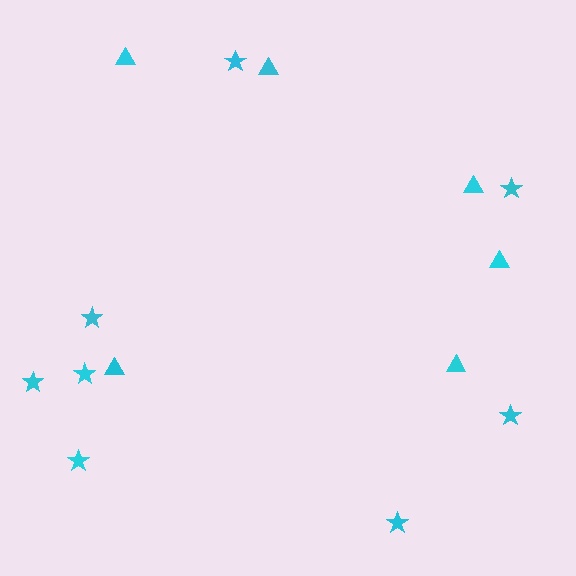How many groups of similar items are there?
There are 2 groups: one group of triangles (6) and one group of stars (8).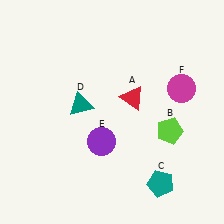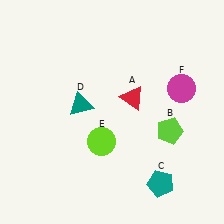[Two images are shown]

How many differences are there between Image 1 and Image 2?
There is 1 difference between the two images.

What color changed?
The circle (E) changed from purple in Image 1 to lime in Image 2.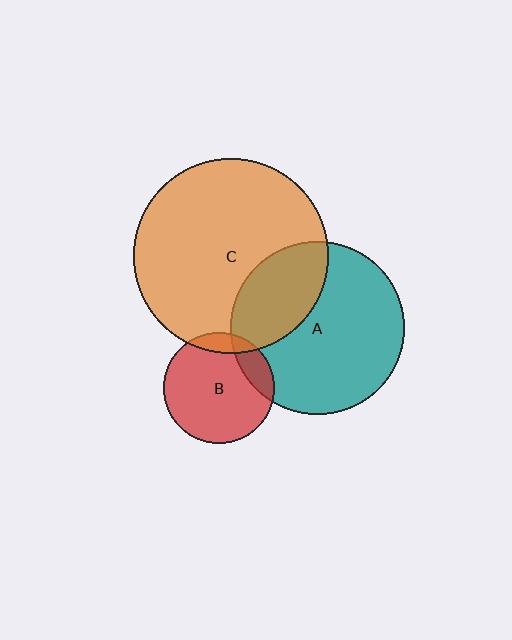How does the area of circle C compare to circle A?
Approximately 1.3 times.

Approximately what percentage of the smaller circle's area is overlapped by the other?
Approximately 10%.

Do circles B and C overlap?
Yes.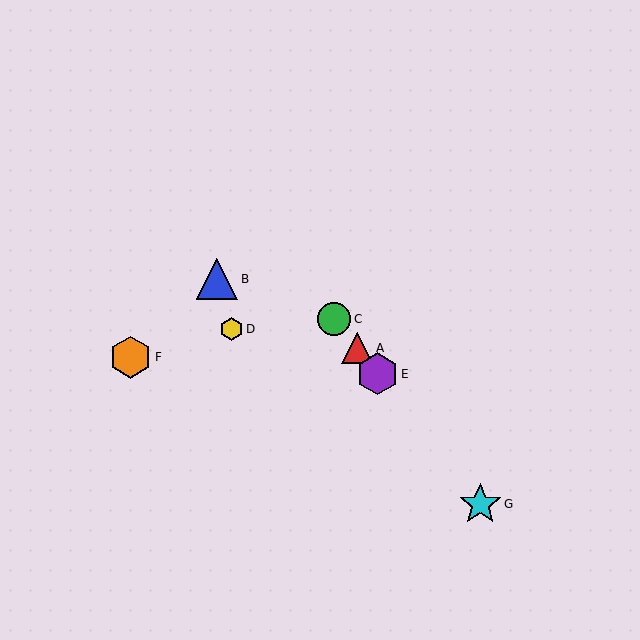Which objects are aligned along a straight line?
Objects A, C, E, G are aligned along a straight line.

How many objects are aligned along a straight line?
4 objects (A, C, E, G) are aligned along a straight line.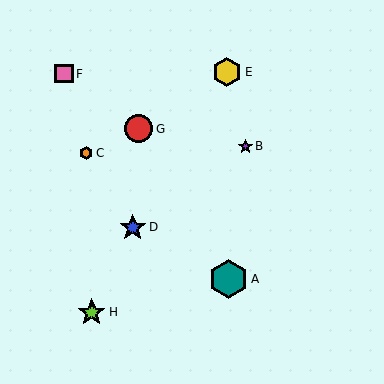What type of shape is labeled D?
Shape D is a blue star.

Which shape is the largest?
The teal hexagon (labeled A) is the largest.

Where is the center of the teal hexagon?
The center of the teal hexagon is at (228, 279).